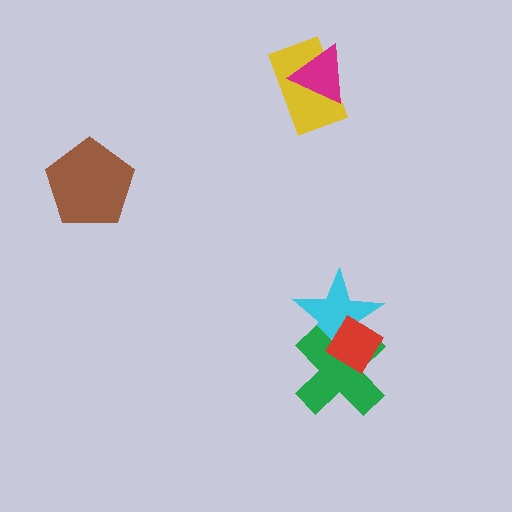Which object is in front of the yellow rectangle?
The magenta triangle is in front of the yellow rectangle.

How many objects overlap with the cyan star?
2 objects overlap with the cyan star.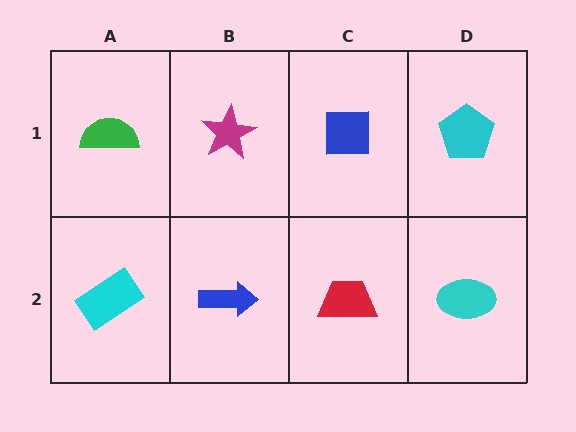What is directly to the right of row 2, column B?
A red trapezoid.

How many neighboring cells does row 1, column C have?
3.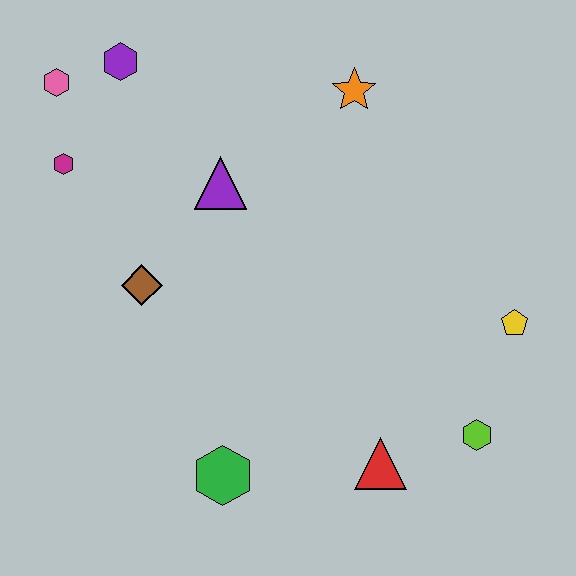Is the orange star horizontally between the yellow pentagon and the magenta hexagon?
Yes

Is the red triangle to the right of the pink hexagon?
Yes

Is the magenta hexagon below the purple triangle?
No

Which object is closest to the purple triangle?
The brown diamond is closest to the purple triangle.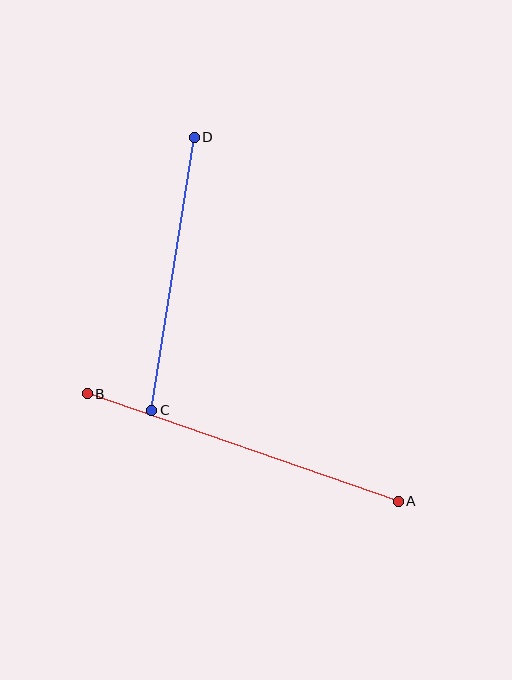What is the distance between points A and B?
The distance is approximately 329 pixels.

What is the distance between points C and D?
The distance is approximately 276 pixels.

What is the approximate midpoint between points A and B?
The midpoint is at approximately (243, 448) pixels.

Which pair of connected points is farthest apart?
Points A and B are farthest apart.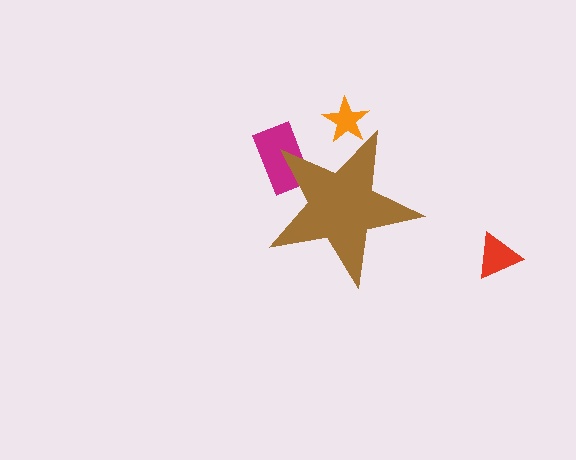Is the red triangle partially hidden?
No, the red triangle is fully visible.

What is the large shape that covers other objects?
A brown star.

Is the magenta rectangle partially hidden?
Yes, the magenta rectangle is partially hidden behind the brown star.